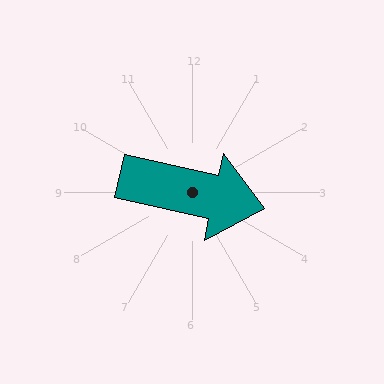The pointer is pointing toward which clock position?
Roughly 3 o'clock.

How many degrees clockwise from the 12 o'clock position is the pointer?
Approximately 103 degrees.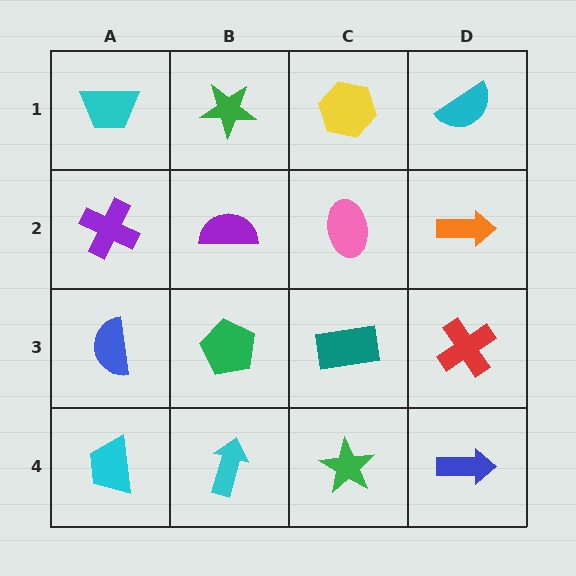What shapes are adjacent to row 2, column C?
A yellow hexagon (row 1, column C), a teal rectangle (row 3, column C), a purple semicircle (row 2, column B), an orange arrow (row 2, column D).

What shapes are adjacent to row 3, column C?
A pink ellipse (row 2, column C), a green star (row 4, column C), a green pentagon (row 3, column B), a red cross (row 3, column D).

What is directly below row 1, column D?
An orange arrow.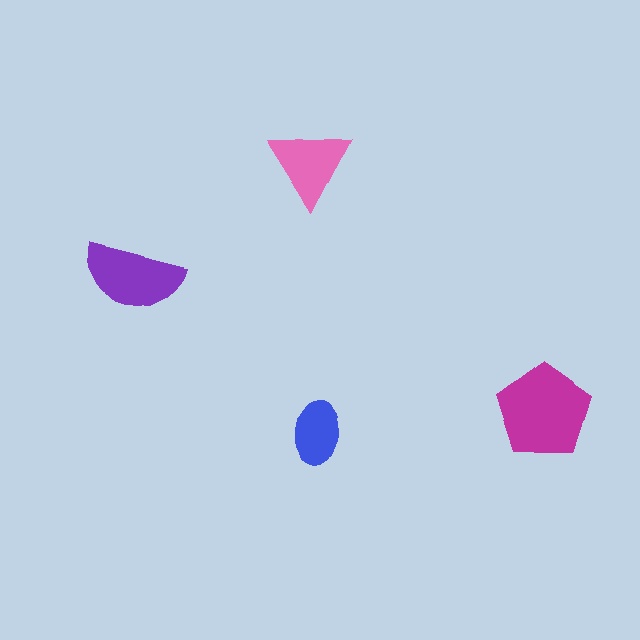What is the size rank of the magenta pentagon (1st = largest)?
1st.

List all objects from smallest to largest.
The blue ellipse, the pink triangle, the purple semicircle, the magenta pentagon.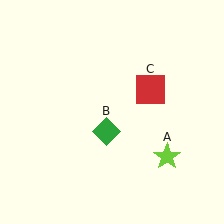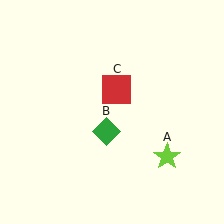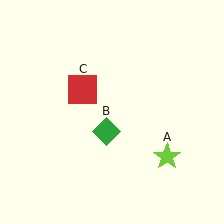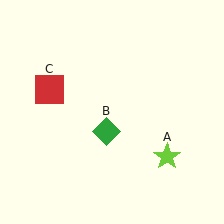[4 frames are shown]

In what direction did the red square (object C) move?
The red square (object C) moved left.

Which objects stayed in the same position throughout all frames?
Lime star (object A) and green diamond (object B) remained stationary.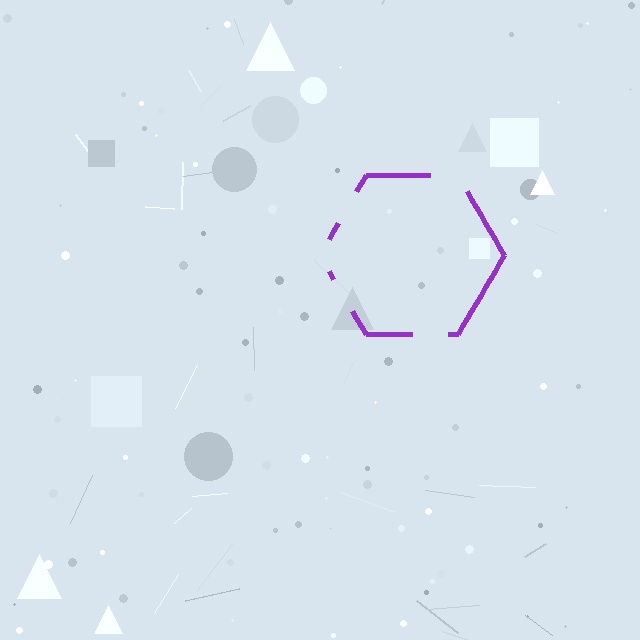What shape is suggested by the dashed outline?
The dashed outline suggests a hexagon.